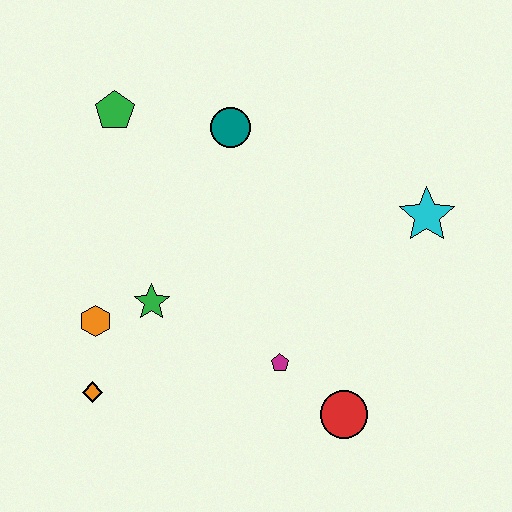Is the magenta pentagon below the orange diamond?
No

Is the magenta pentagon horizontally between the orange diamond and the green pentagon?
No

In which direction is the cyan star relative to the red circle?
The cyan star is above the red circle.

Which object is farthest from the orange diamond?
The cyan star is farthest from the orange diamond.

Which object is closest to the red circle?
The magenta pentagon is closest to the red circle.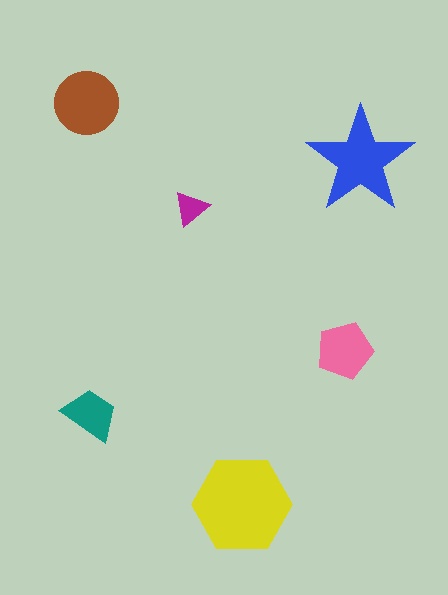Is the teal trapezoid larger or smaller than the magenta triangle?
Larger.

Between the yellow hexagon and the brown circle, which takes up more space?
The yellow hexagon.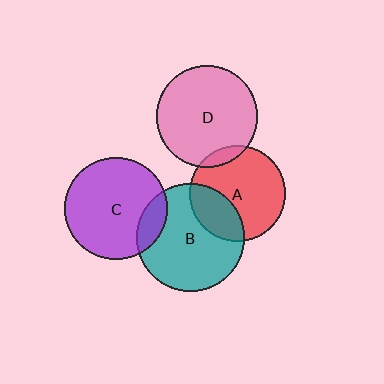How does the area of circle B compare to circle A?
Approximately 1.3 times.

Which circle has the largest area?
Circle B (teal).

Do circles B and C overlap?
Yes.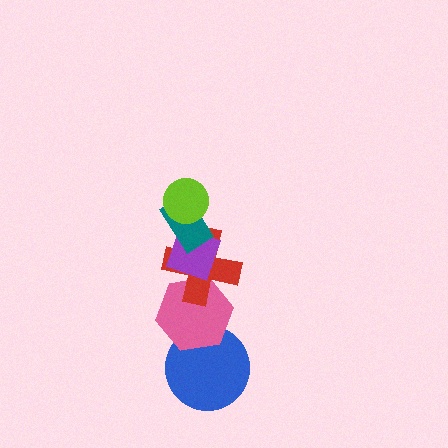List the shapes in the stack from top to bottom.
From top to bottom: the lime circle, the teal rectangle, the purple diamond, the red cross, the pink hexagon, the blue circle.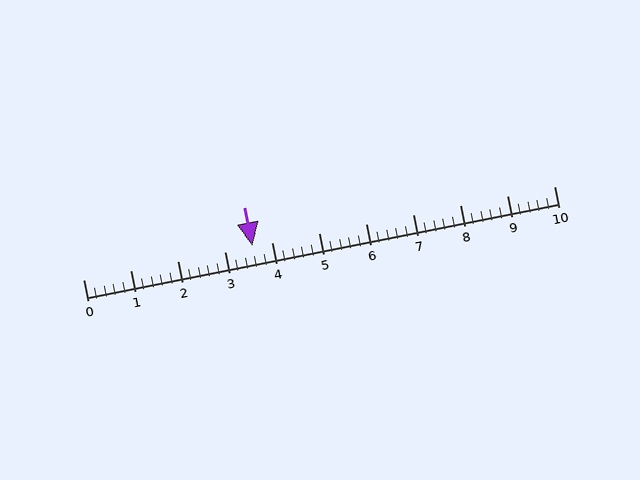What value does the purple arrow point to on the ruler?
The purple arrow points to approximately 3.6.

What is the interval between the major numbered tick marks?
The major tick marks are spaced 1 units apart.